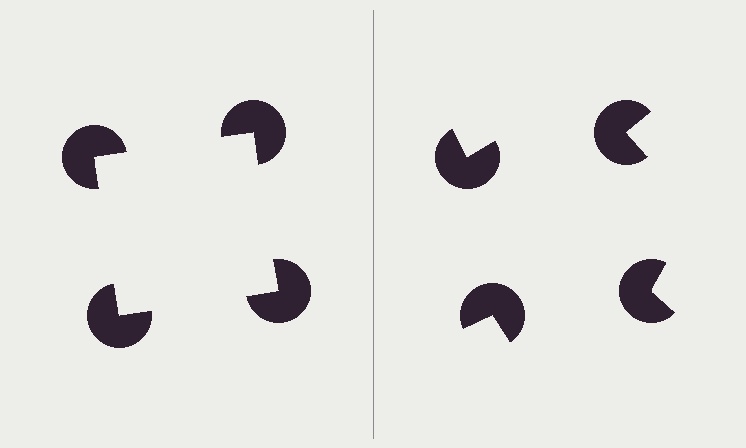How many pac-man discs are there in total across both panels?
8 — 4 on each side.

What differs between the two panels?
The pac-man discs are positioned identically on both sides; only the wedge orientations differ. On the left they align to a square; on the right they are misaligned.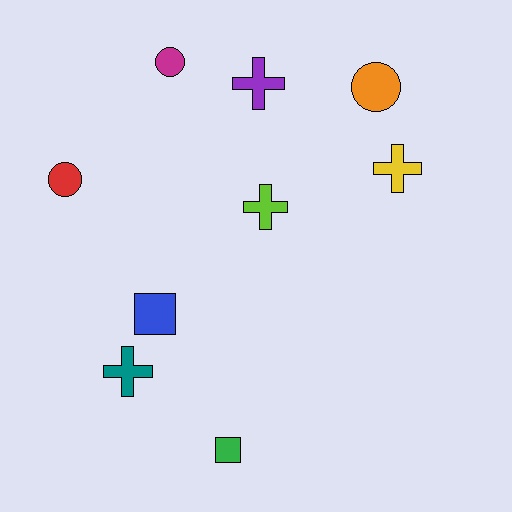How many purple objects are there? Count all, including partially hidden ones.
There is 1 purple object.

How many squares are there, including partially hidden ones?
There are 2 squares.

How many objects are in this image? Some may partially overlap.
There are 9 objects.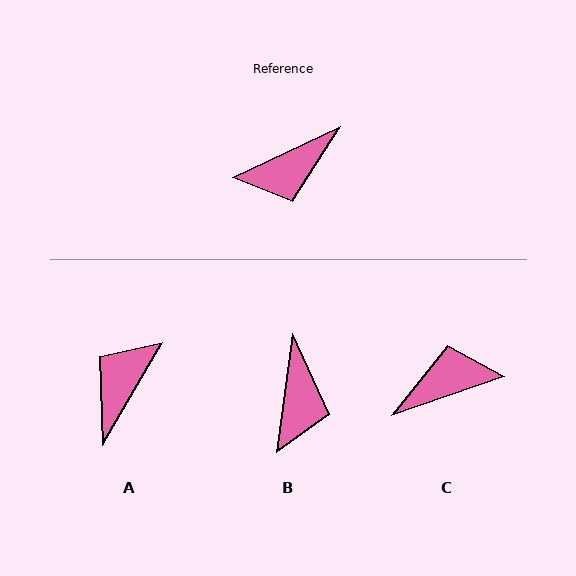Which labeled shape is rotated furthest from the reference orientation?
C, about 173 degrees away.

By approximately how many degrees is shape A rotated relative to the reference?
Approximately 146 degrees clockwise.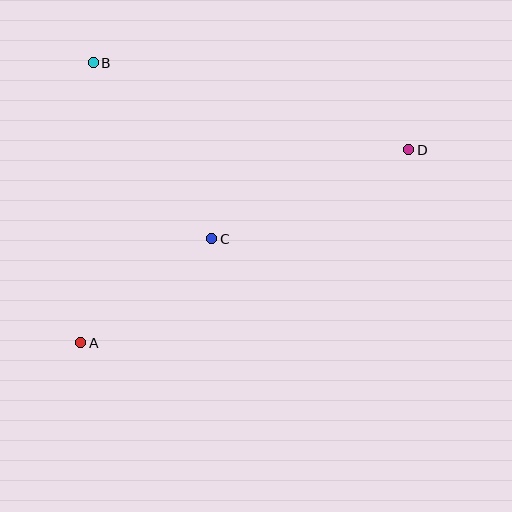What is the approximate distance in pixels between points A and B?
The distance between A and B is approximately 280 pixels.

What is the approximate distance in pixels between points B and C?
The distance between B and C is approximately 212 pixels.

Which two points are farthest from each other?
Points A and D are farthest from each other.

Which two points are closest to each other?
Points A and C are closest to each other.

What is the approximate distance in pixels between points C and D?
The distance between C and D is approximately 216 pixels.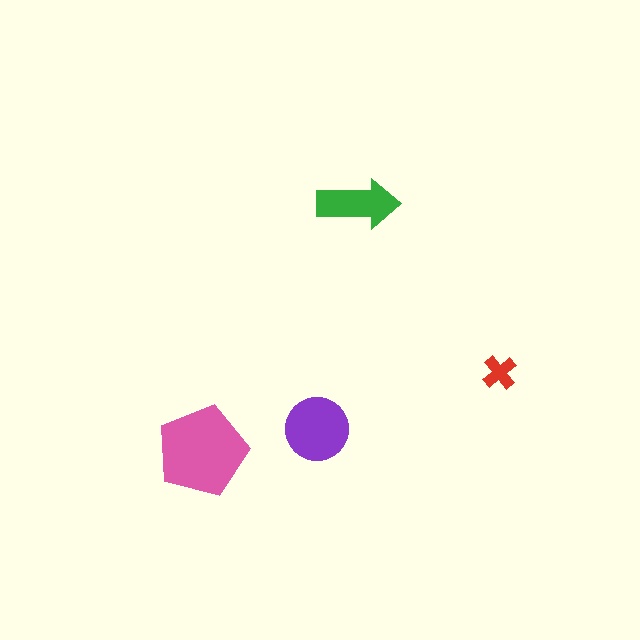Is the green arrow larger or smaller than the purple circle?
Smaller.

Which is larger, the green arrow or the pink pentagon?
The pink pentagon.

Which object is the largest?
The pink pentagon.